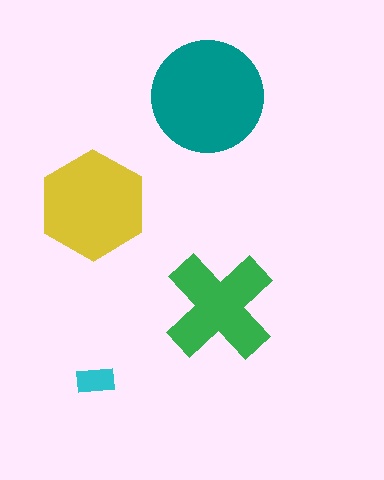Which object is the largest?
The teal circle.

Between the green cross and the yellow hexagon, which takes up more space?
The yellow hexagon.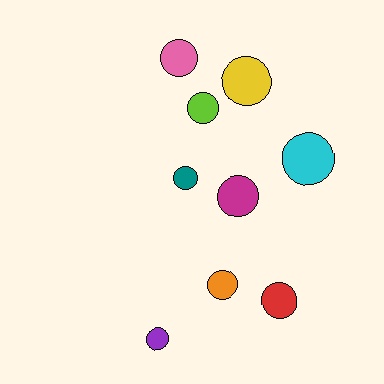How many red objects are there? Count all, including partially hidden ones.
There is 1 red object.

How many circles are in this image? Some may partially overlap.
There are 9 circles.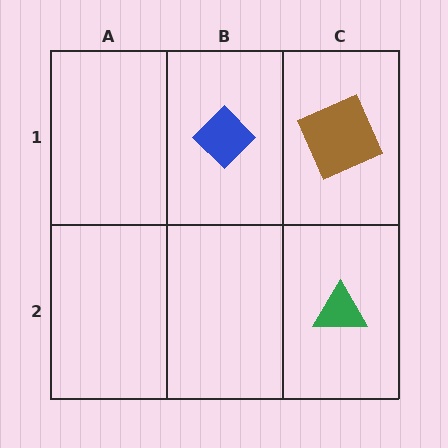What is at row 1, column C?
A brown square.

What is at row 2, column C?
A green triangle.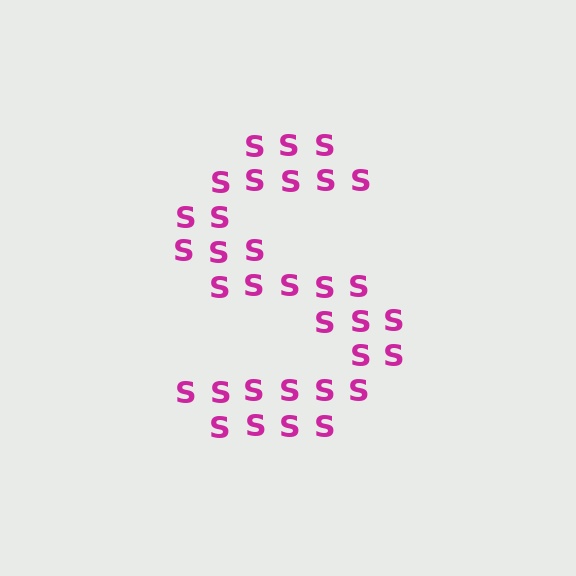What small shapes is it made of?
It is made of small letter S's.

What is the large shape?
The large shape is the letter S.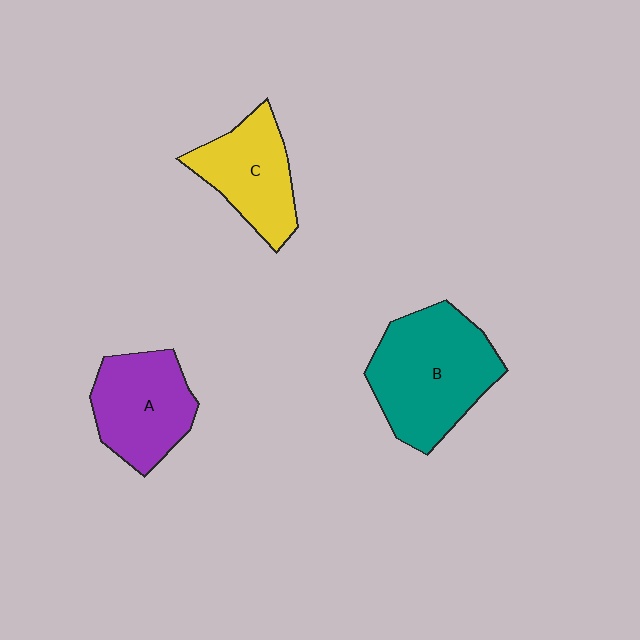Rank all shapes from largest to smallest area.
From largest to smallest: B (teal), A (purple), C (yellow).